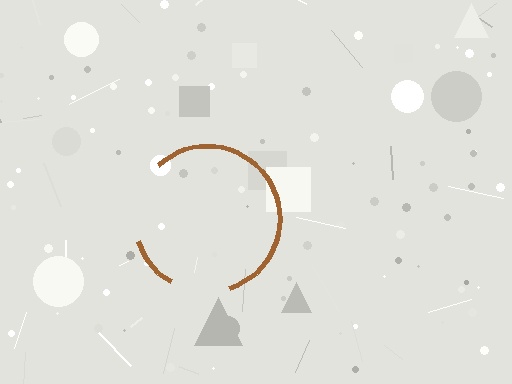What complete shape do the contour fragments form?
The contour fragments form a circle.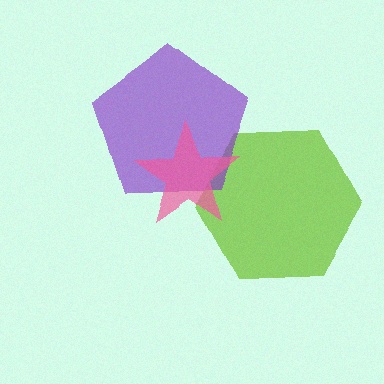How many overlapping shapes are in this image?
There are 3 overlapping shapes in the image.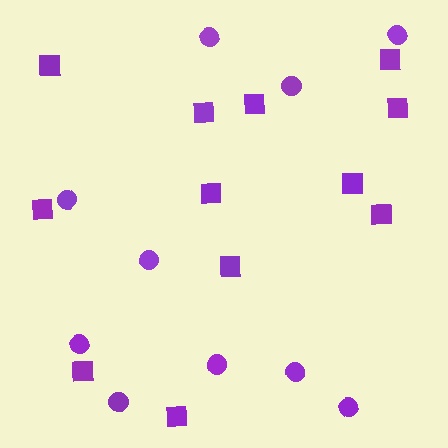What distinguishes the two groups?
There are 2 groups: one group of squares (12) and one group of circles (10).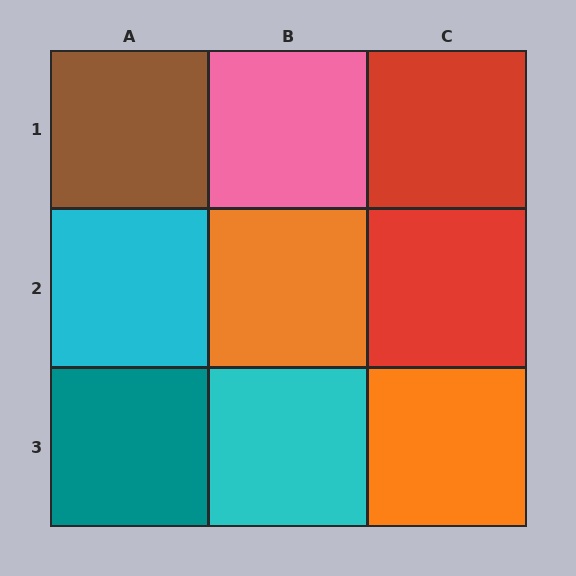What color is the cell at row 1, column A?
Brown.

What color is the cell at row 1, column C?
Red.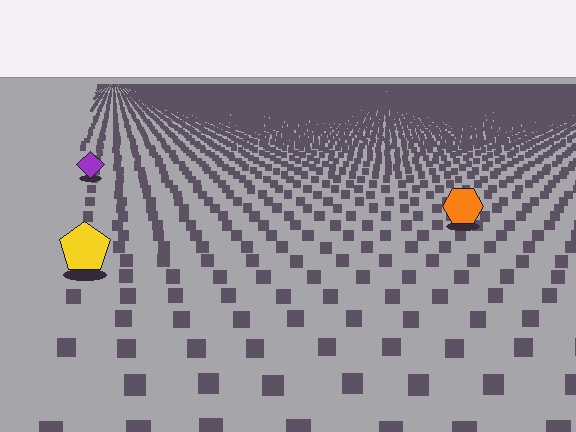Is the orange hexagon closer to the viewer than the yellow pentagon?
No. The yellow pentagon is closer — you can tell from the texture gradient: the ground texture is coarser near it.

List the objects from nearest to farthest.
From nearest to farthest: the yellow pentagon, the orange hexagon, the purple diamond.